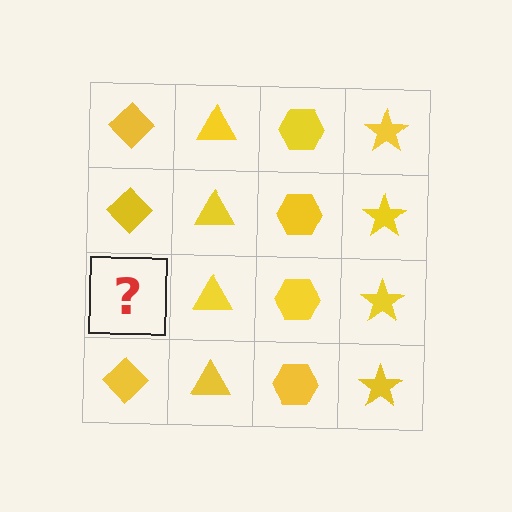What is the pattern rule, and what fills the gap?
The rule is that each column has a consistent shape. The gap should be filled with a yellow diamond.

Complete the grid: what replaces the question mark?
The question mark should be replaced with a yellow diamond.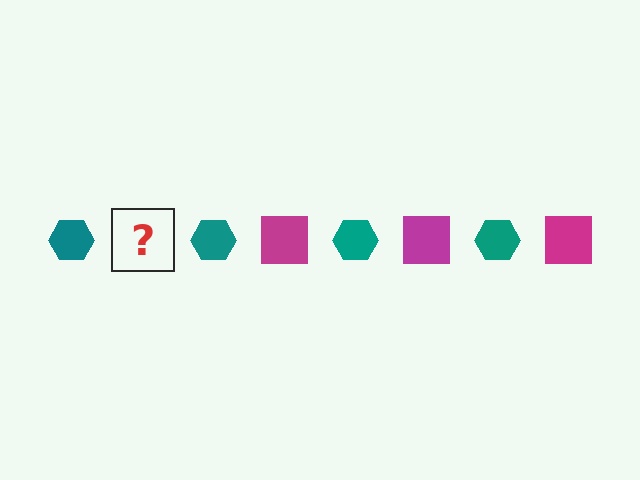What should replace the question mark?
The question mark should be replaced with a magenta square.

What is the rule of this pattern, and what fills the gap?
The rule is that the pattern alternates between teal hexagon and magenta square. The gap should be filled with a magenta square.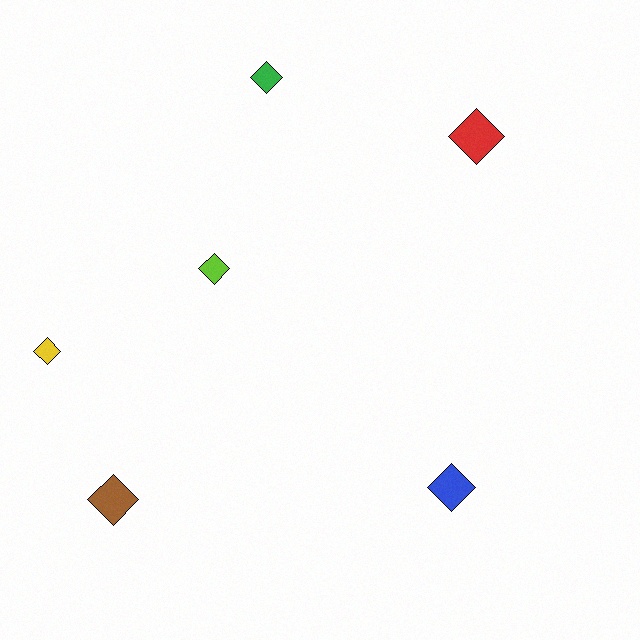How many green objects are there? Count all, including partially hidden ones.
There is 1 green object.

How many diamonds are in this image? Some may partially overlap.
There are 6 diamonds.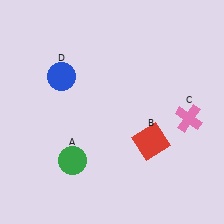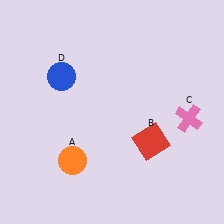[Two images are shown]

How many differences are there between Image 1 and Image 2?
There is 1 difference between the two images.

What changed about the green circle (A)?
In Image 1, A is green. In Image 2, it changed to orange.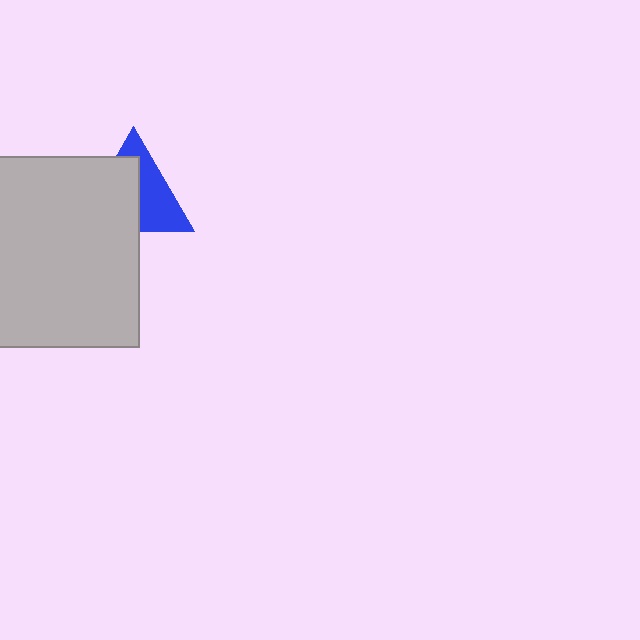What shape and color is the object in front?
The object in front is a light gray square.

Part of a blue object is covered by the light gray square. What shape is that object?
It is a triangle.